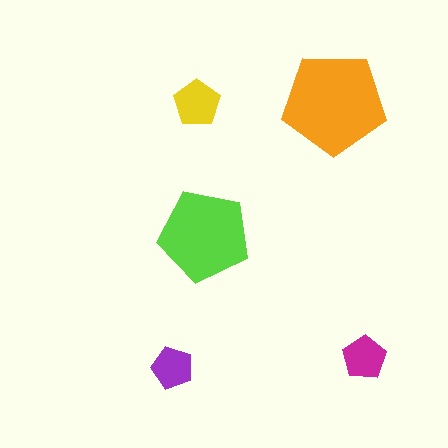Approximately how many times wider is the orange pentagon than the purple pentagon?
About 2.5 times wider.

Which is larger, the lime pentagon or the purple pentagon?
The lime one.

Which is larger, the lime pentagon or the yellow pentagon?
The lime one.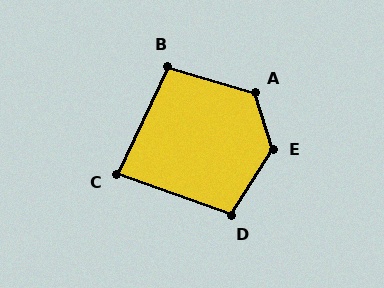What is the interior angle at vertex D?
Approximately 103 degrees (obtuse).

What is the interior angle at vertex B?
Approximately 98 degrees (obtuse).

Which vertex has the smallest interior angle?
C, at approximately 84 degrees.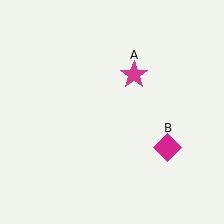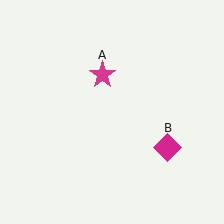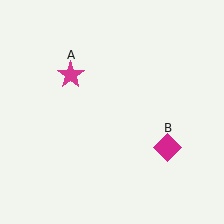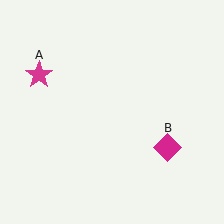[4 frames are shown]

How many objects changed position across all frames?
1 object changed position: magenta star (object A).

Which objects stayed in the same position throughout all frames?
Magenta diamond (object B) remained stationary.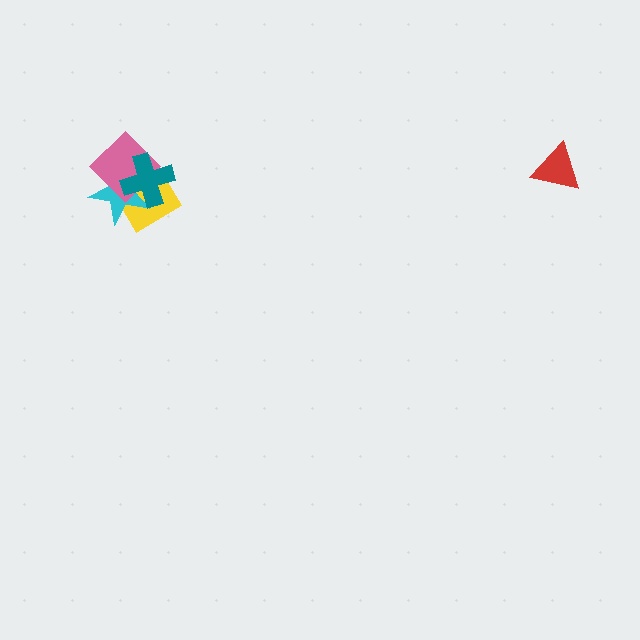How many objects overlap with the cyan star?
3 objects overlap with the cyan star.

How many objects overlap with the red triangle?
0 objects overlap with the red triangle.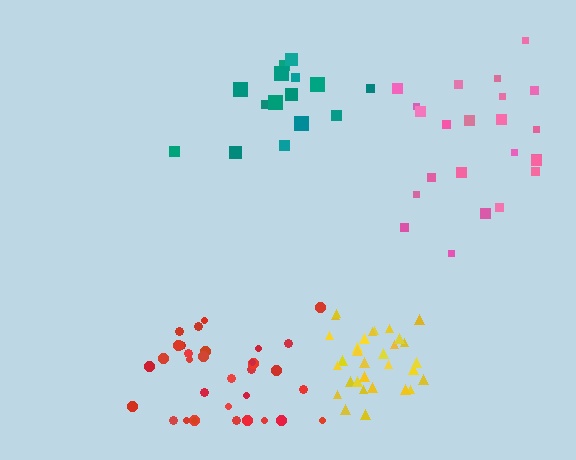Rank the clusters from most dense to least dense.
yellow, red, teal, pink.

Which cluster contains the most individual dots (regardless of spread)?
Red (33).